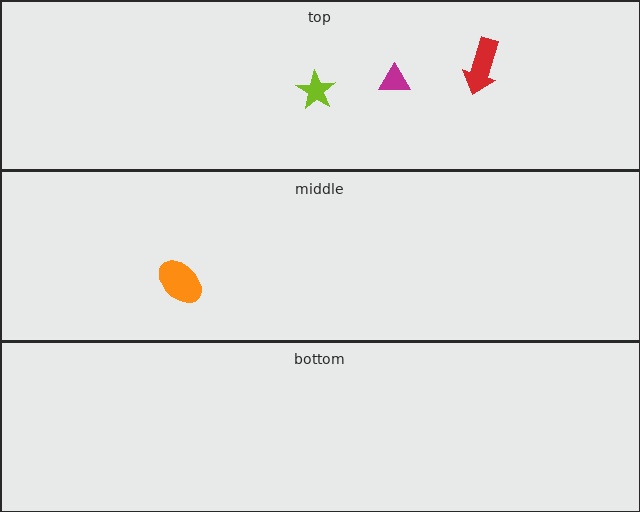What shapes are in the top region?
The magenta triangle, the lime star, the red arrow.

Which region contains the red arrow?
The top region.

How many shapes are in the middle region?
1.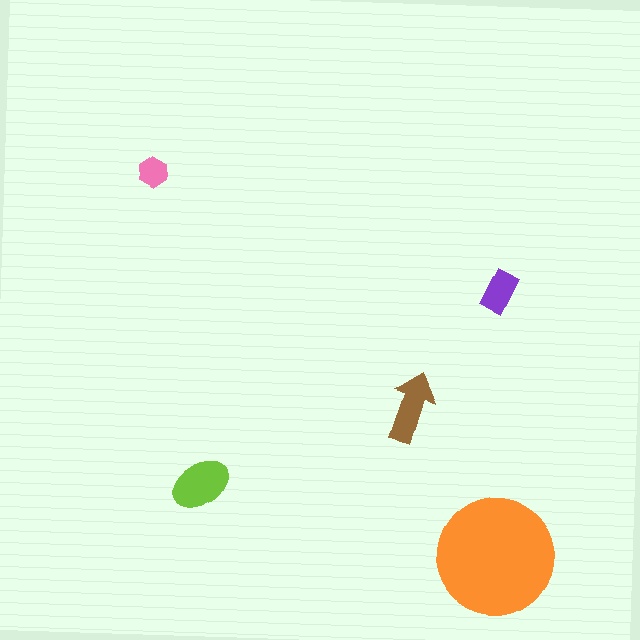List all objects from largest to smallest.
The orange circle, the lime ellipse, the brown arrow, the purple rectangle, the pink hexagon.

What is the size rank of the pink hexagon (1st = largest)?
5th.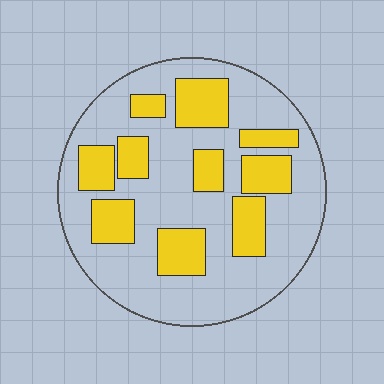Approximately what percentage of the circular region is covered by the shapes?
Approximately 30%.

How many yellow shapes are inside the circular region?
10.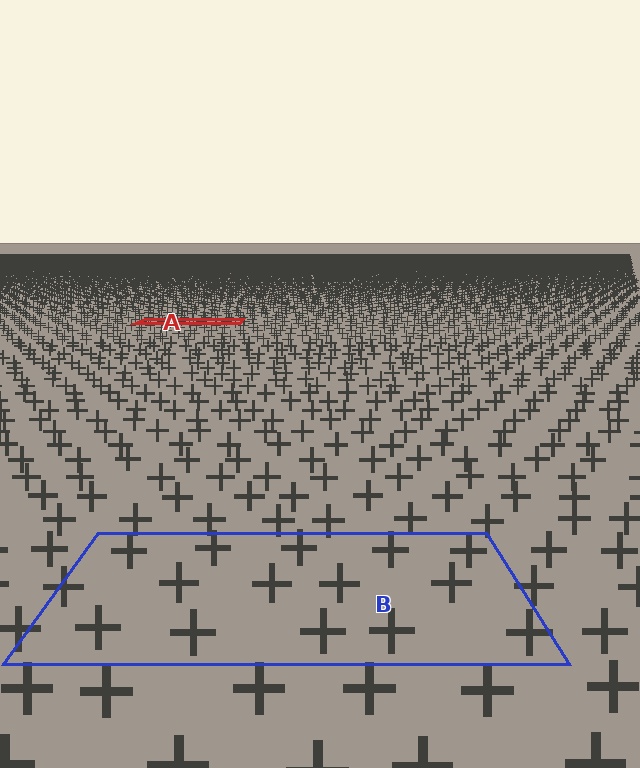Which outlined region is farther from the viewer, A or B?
Region A is farther from the viewer — the texture elements inside it appear smaller and more densely packed.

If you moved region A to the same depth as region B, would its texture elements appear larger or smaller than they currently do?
They would appear larger. At a closer depth, the same texture elements are projected at a bigger on-screen size.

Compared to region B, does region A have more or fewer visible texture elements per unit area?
Region A has more texture elements per unit area — they are packed more densely because it is farther away.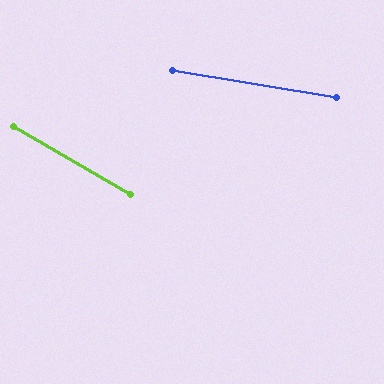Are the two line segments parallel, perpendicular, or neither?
Neither parallel nor perpendicular — they differ by about 21°.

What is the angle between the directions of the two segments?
Approximately 21 degrees.